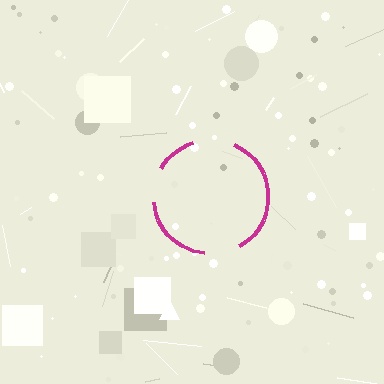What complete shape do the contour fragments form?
The contour fragments form a circle.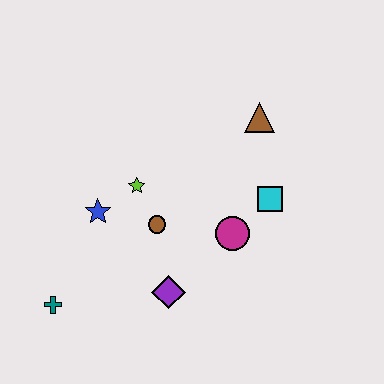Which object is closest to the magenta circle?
The cyan square is closest to the magenta circle.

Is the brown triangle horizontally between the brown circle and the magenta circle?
No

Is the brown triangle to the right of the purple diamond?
Yes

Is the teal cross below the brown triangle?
Yes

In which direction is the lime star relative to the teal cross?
The lime star is above the teal cross.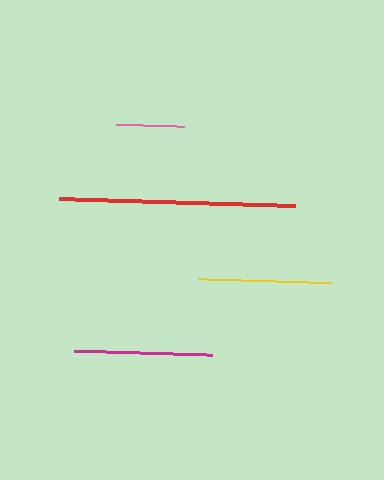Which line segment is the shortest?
The pink line is the shortest at approximately 67 pixels.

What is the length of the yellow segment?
The yellow segment is approximately 133 pixels long.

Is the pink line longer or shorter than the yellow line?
The yellow line is longer than the pink line.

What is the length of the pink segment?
The pink segment is approximately 67 pixels long.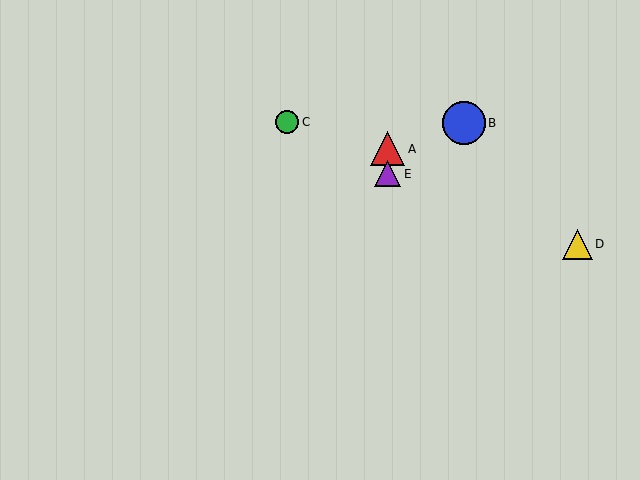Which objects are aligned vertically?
Objects A, E are aligned vertically.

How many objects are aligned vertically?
2 objects (A, E) are aligned vertically.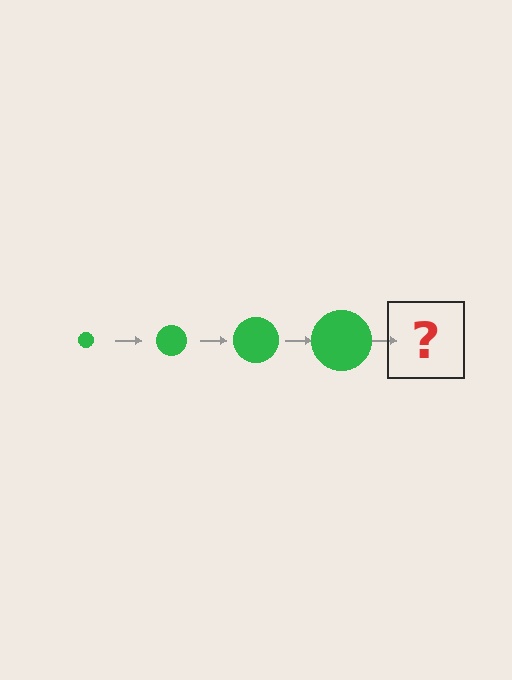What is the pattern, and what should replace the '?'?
The pattern is that the circle gets progressively larger each step. The '?' should be a green circle, larger than the previous one.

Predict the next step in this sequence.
The next step is a green circle, larger than the previous one.